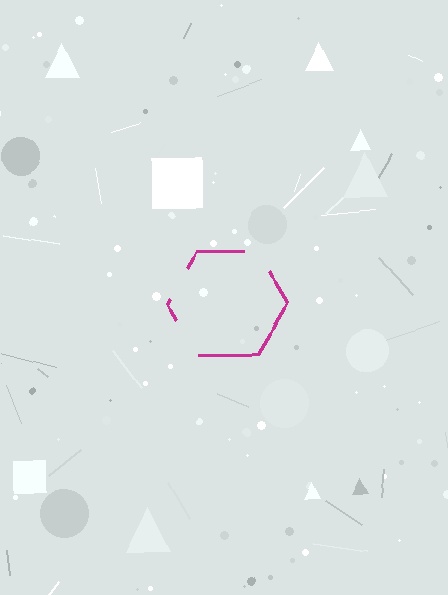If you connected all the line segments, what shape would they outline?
They would outline a hexagon.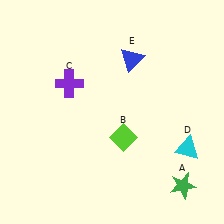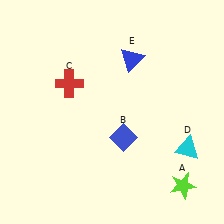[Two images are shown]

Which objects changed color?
A changed from green to lime. B changed from lime to blue. C changed from purple to red.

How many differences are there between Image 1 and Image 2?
There are 3 differences between the two images.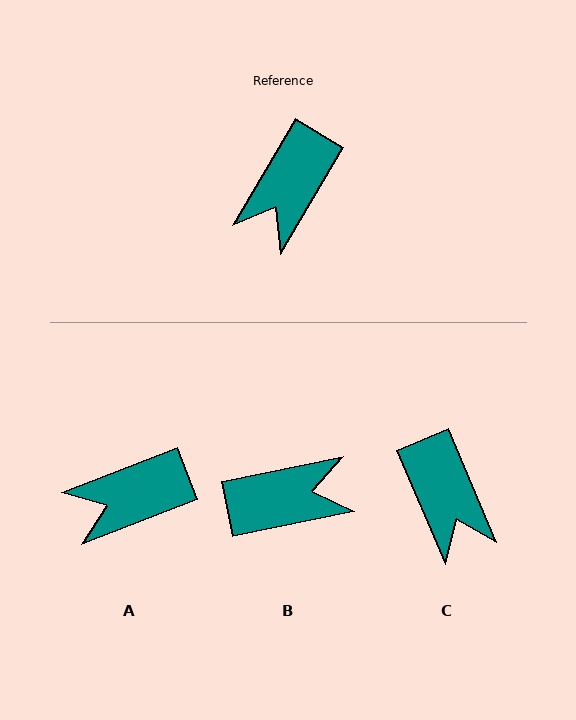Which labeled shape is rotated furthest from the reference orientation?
B, about 132 degrees away.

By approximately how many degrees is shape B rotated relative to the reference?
Approximately 132 degrees counter-clockwise.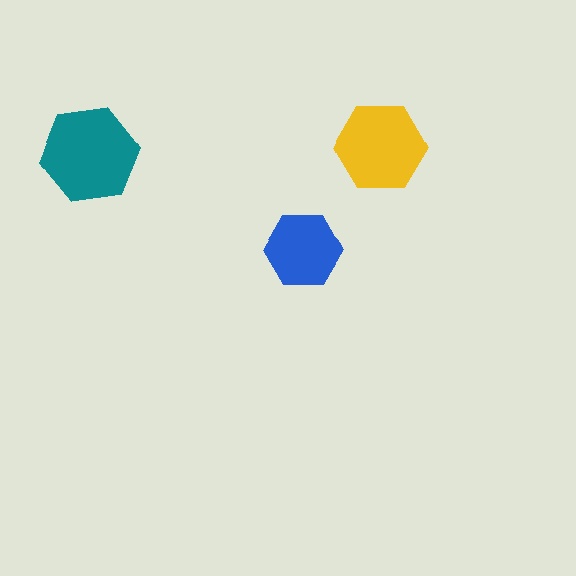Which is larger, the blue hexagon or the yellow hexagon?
The yellow one.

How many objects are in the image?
There are 3 objects in the image.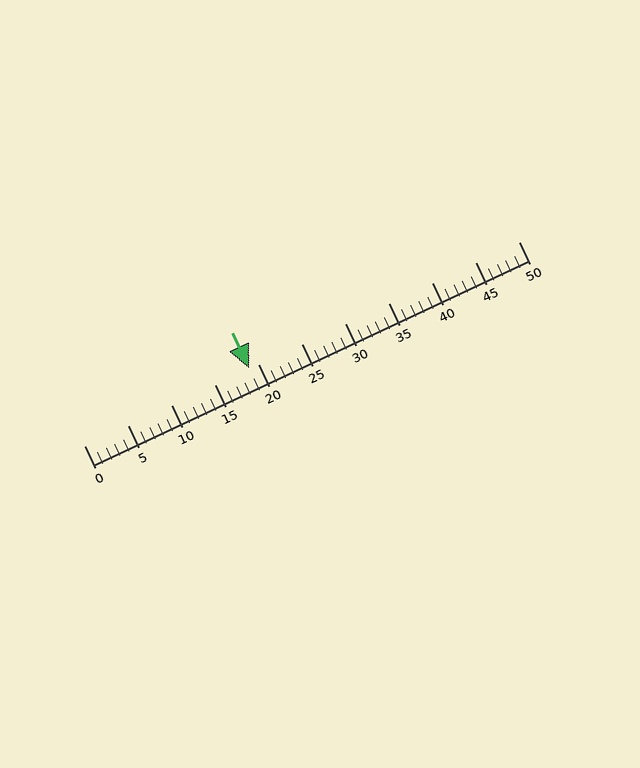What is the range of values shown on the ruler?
The ruler shows values from 0 to 50.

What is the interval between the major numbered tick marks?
The major tick marks are spaced 5 units apart.